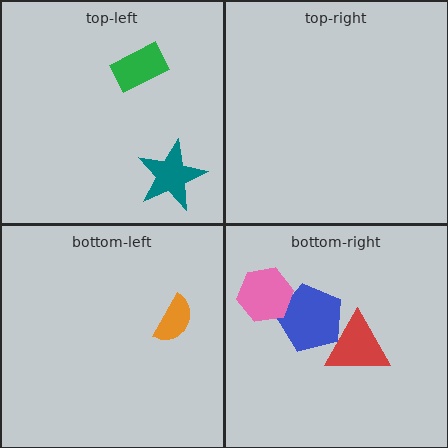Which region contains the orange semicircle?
The bottom-left region.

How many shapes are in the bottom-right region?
3.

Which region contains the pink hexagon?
The bottom-right region.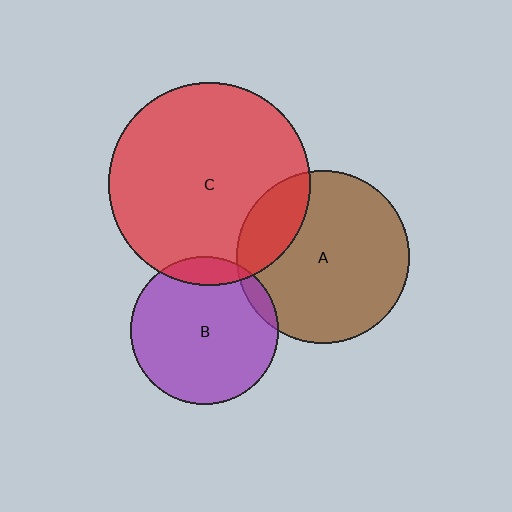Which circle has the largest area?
Circle C (red).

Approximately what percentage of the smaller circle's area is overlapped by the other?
Approximately 10%.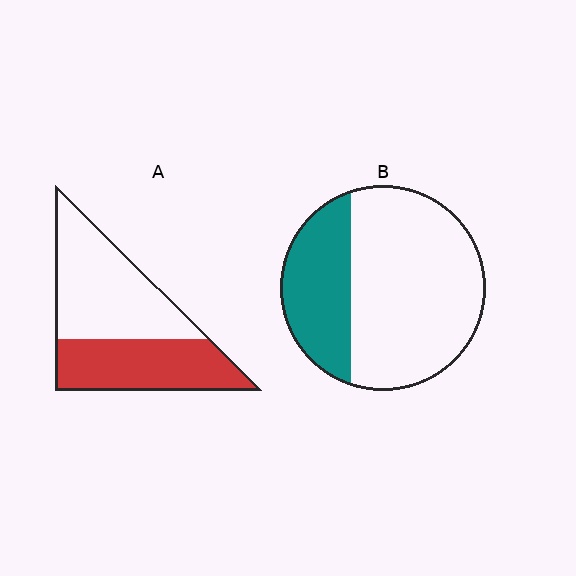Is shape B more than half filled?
No.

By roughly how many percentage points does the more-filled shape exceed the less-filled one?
By roughly 15 percentage points (A over B).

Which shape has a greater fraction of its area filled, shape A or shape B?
Shape A.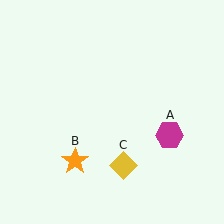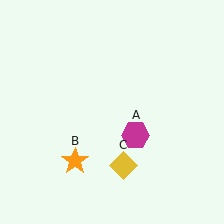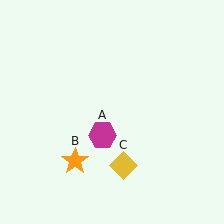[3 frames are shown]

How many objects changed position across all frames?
1 object changed position: magenta hexagon (object A).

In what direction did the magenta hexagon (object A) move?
The magenta hexagon (object A) moved left.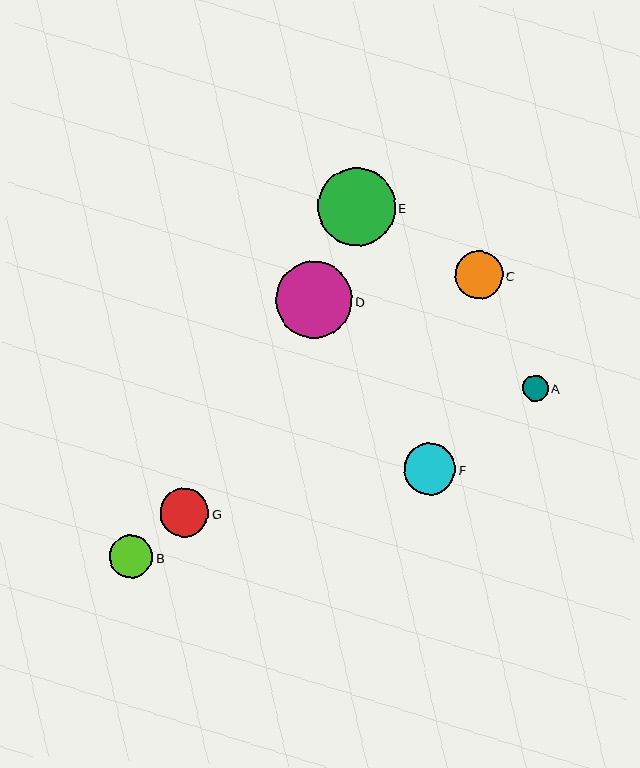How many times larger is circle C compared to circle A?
Circle C is approximately 1.8 times the size of circle A.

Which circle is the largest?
Circle E is the largest with a size of approximately 78 pixels.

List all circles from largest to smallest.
From largest to smallest: E, D, F, G, C, B, A.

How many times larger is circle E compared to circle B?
Circle E is approximately 1.8 times the size of circle B.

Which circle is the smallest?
Circle A is the smallest with a size of approximately 26 pixels.